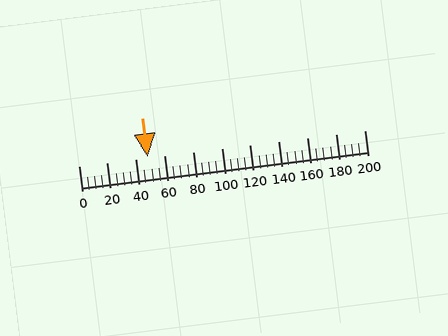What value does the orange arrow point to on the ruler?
The orange arrow points to approximately 48.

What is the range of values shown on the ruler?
The ruler shows values from 0 to 200.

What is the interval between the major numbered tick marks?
The major tick marks are spaced 20 units apart.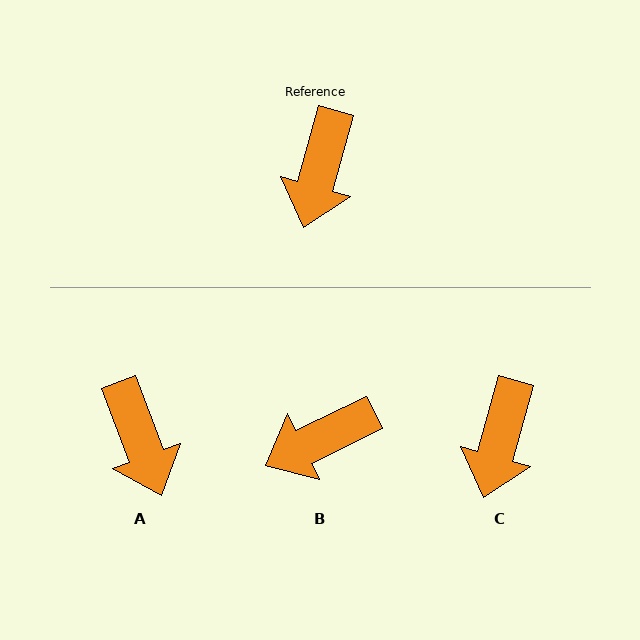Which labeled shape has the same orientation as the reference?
C.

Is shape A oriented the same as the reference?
No, it is off by about 36 degrees.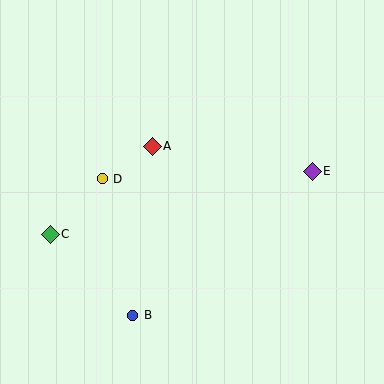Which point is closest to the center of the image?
Point A at (152, 146) is closest to the center.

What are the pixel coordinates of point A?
Point A is at (152, 146).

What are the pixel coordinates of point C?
Point C is at (50, 234).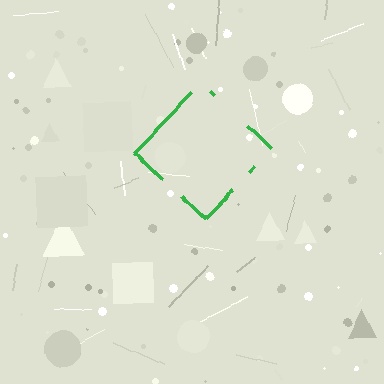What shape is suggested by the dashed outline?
The dashed outline suggests a diamond.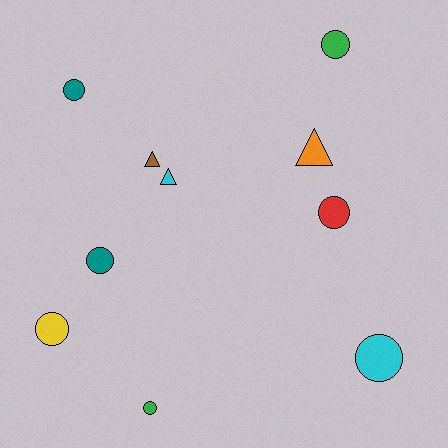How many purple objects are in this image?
There are no purple objects.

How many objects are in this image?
There are 10 objects.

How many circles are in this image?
There are 7 circles.